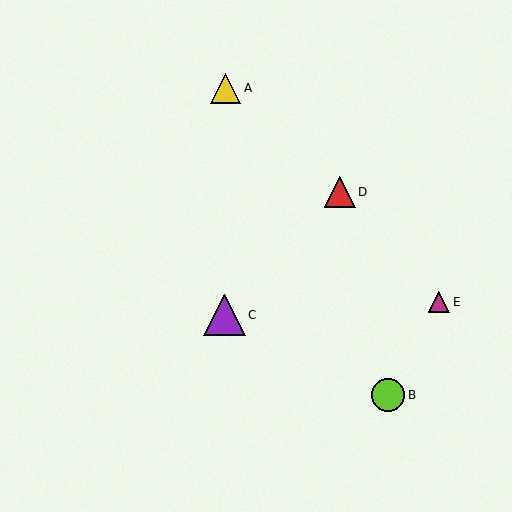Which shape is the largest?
The purple triangle (labeled C) is the largest.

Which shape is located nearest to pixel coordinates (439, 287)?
The magenta triangle (labeled E) at (439, 302) is nearest to that location.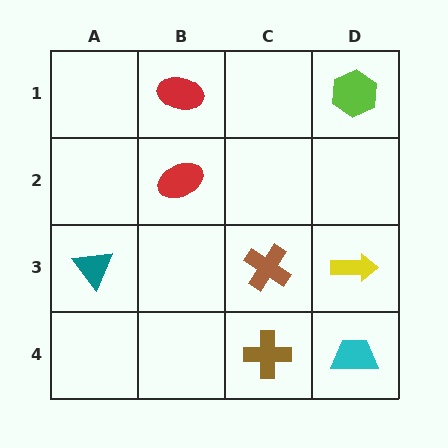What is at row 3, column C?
A brown cross.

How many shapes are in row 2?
1 shape.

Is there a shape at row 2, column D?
No, that cell is empty.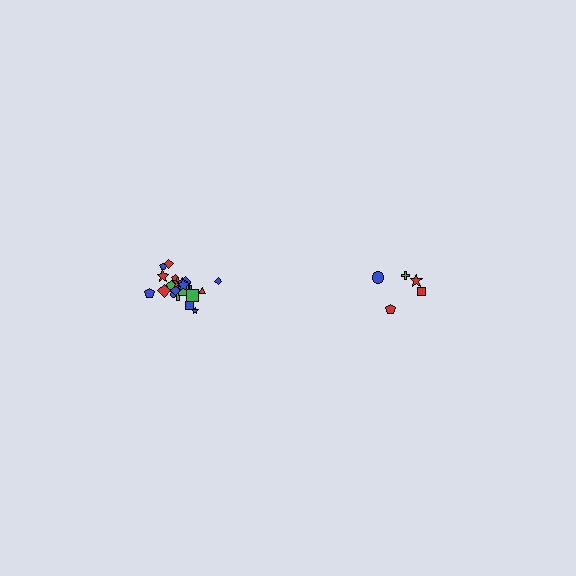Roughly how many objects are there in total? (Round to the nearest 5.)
Roughly 25 objects in total.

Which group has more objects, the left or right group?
The left group.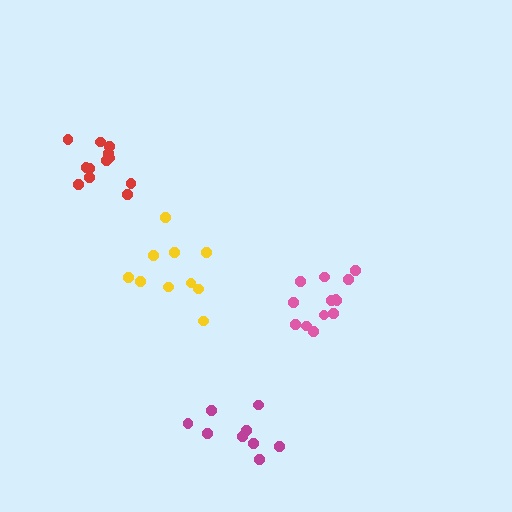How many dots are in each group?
Group 1: 13 dots, Group 2: 10 dots, Group 3: 9 dots, Group 4: 12 dots (44 total).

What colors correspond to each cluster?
The clusters are colored: pink, yellow, magenta, red.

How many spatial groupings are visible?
There are 4 spatial groupings.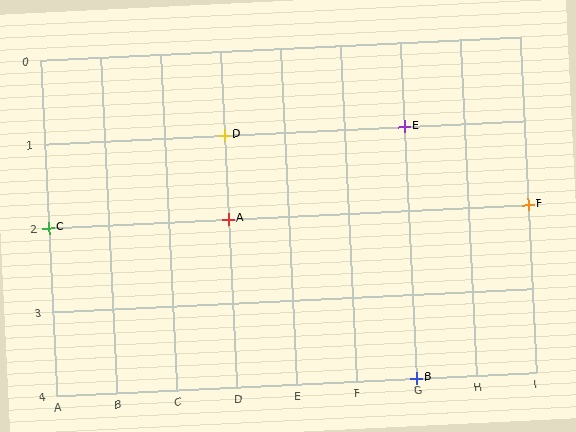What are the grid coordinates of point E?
Point E is at grid coordinates (G, 1).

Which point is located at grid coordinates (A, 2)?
Point C is at (A, 2).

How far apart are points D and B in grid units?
Points D and B are 3 columns and 3 rows apart (about 4.2 grid units diagonally).